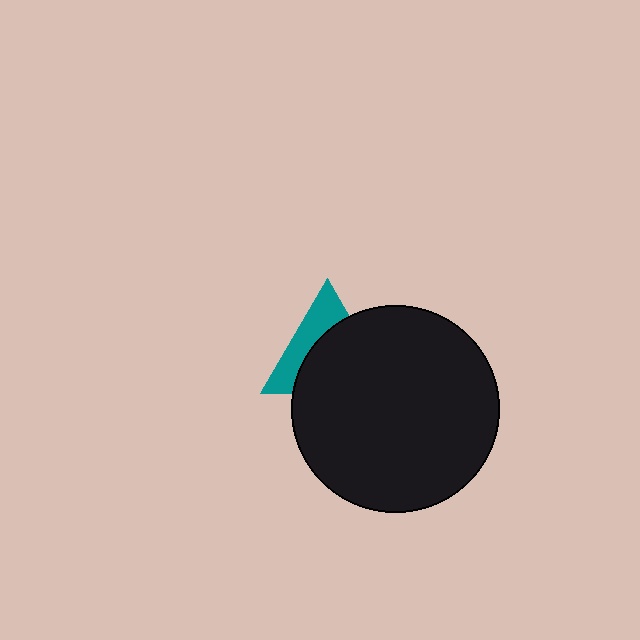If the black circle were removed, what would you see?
You would see the complete teal triangle.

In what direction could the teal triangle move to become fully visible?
The teal triangle could move toward the upper-left. That would shift it out from behind the black circle entirely.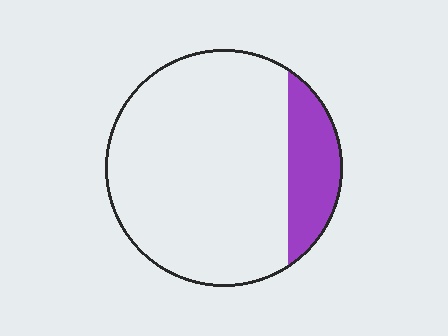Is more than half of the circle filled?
No.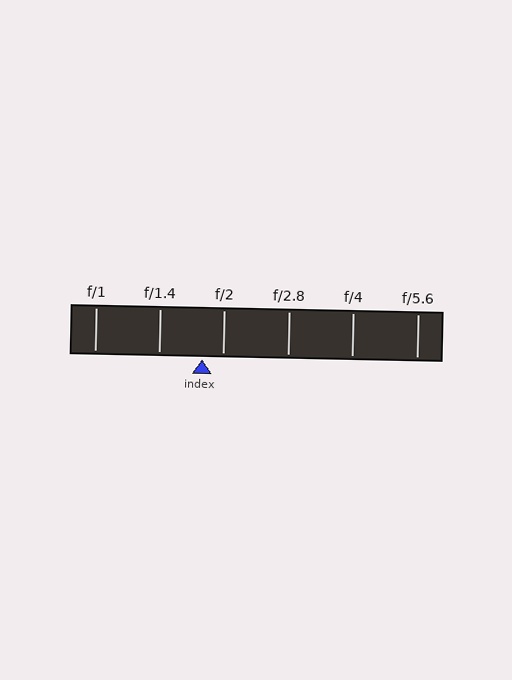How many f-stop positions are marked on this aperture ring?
There are 6 f-stop positions marked.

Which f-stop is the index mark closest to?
The index mark is closest to f/2.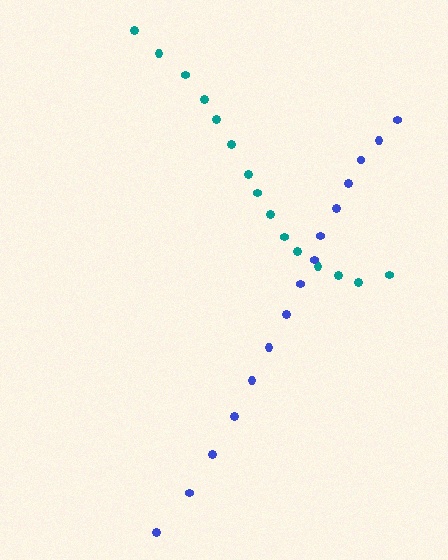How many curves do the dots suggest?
There are 2 distinct paths.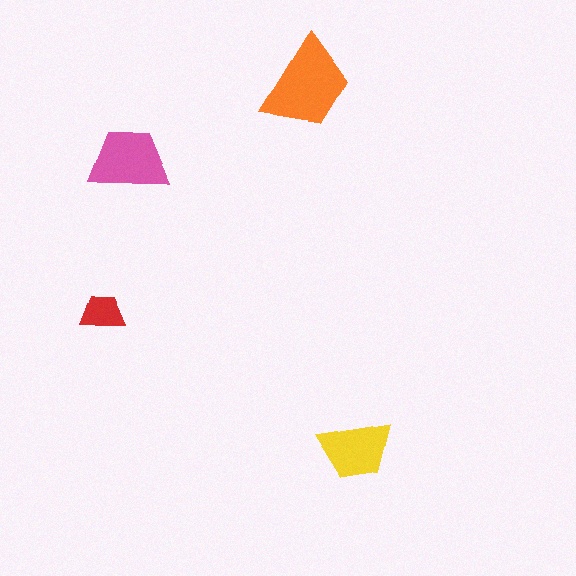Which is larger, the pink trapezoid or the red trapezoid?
The pink one.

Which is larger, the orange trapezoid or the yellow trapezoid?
The orange one.